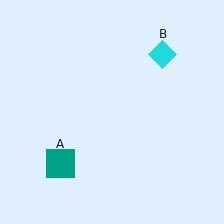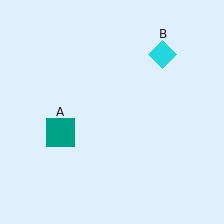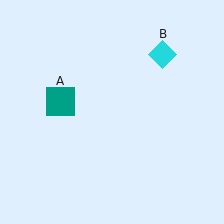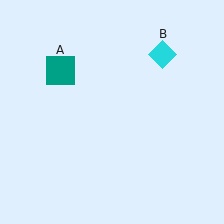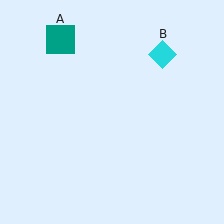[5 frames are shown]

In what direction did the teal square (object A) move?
The teal square (object A) moved up.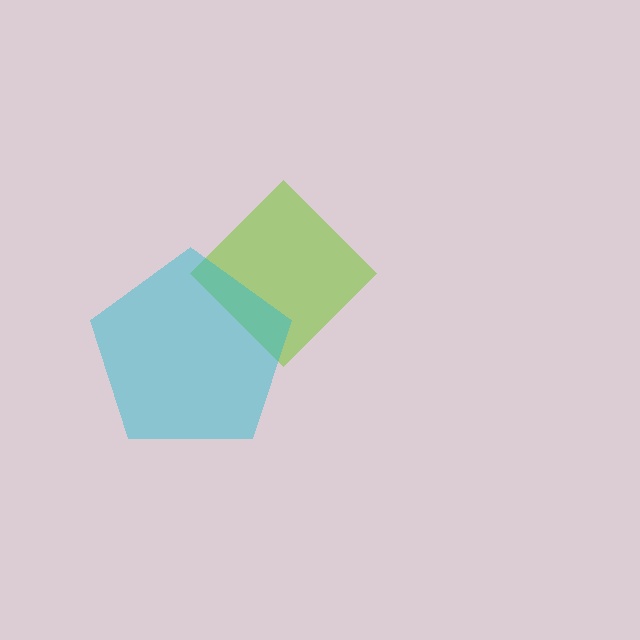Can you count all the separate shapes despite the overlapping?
Yes, there are 2 separate shapes.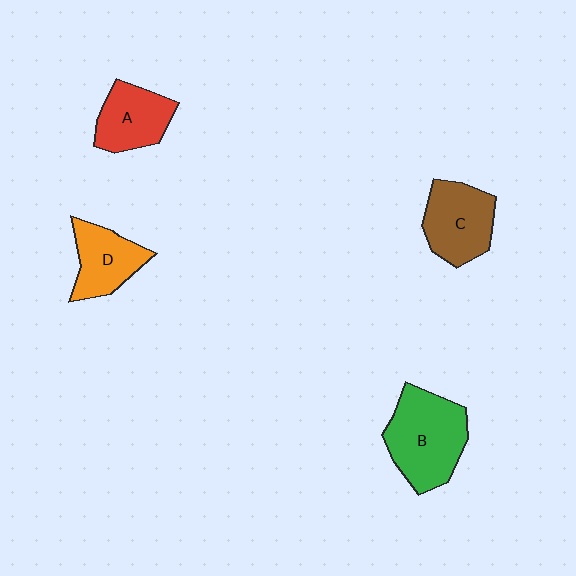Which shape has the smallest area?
Shape D (orange).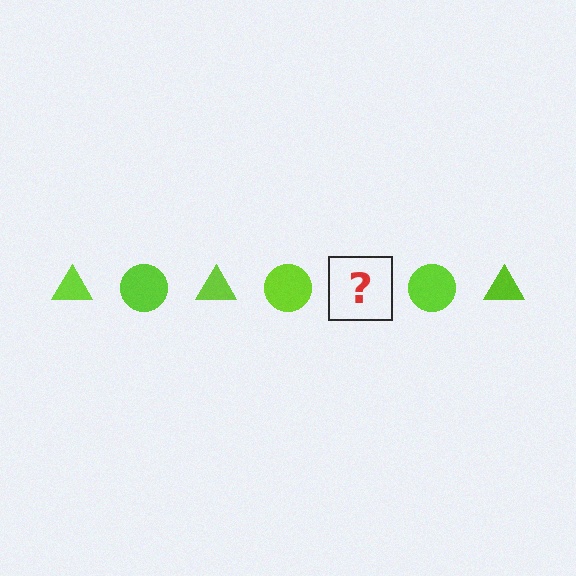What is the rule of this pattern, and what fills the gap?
The rule is that the pattern cycles through triangle, circle shapes in lime. The gap should be filled with a lime triangle.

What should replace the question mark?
The question mark should be replaced with a lime triangle.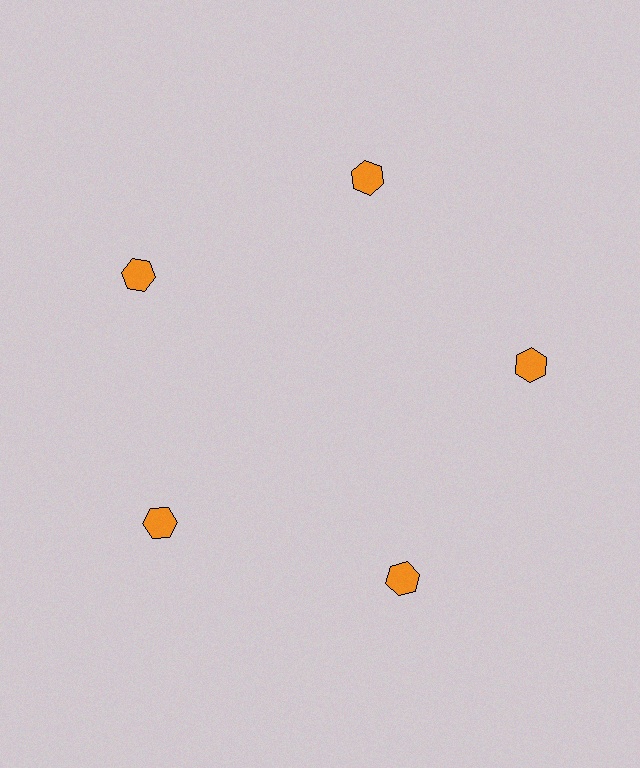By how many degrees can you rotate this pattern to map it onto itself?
The pattern maps onto itself every 72 degrees of rotation.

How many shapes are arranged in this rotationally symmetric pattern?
There are 5 shapes, arranged in 5 groups of 1.